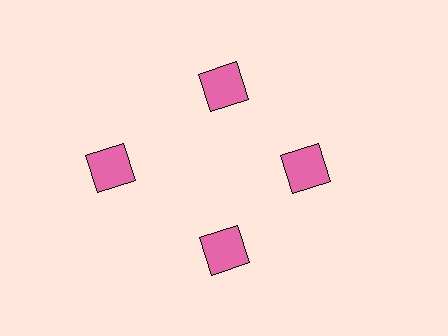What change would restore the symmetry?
The symmetry would be restored by moving it inward, back onto the ring so that all 4 squares sit at equal angles and equal distance from the center.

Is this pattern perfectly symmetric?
No. The 4 pink squares are arranged in a ring, but one element near the 9 o'clock position is pushed outward from the center, breaking the 4-fold rotational symmetry.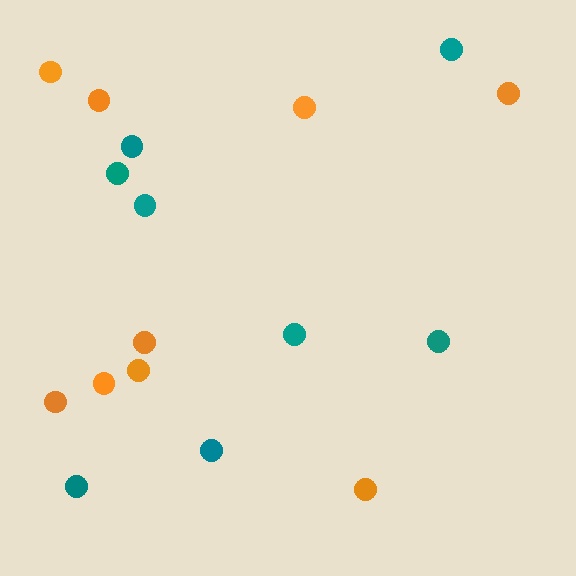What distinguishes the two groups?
There are 2 groups: one group of orange circles (9) and one group of teal circles (8).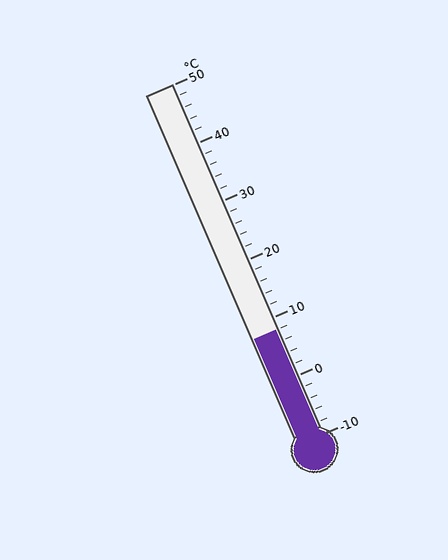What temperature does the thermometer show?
The thermometer shows approximately 8°C.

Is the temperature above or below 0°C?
The temperature is above 0°C.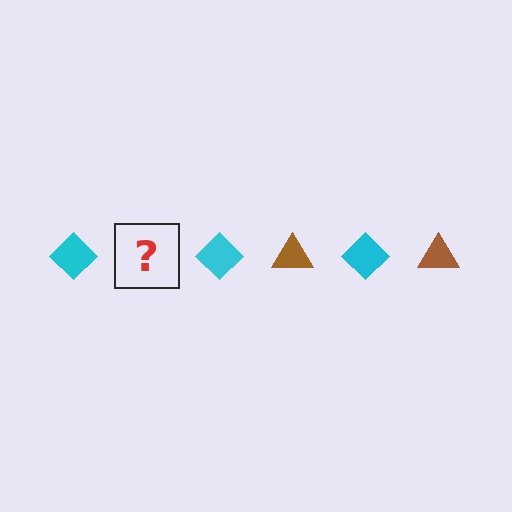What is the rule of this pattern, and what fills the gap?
The rule is that the pattern alternates between cyan diamond and brown triangle. The gap should be filled with a brown triangle.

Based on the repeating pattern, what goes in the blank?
The blank should be a brown triangle.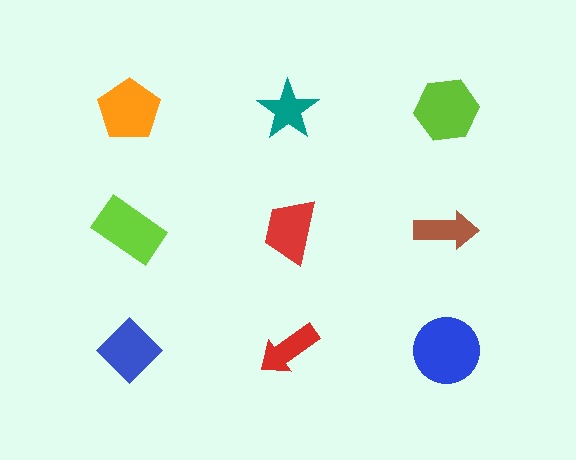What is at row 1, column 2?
A teal star.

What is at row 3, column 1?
A blue diamond.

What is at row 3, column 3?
A blue circle.